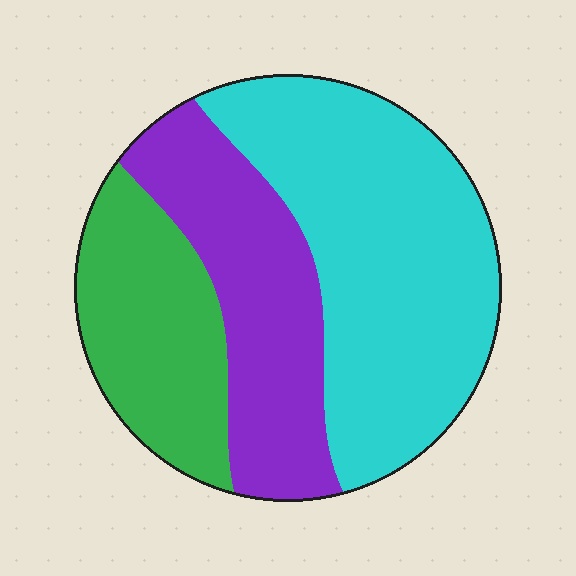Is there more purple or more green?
Purple.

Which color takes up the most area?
Cyan, at roughly 50%.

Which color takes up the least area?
Green, at roughly 25%.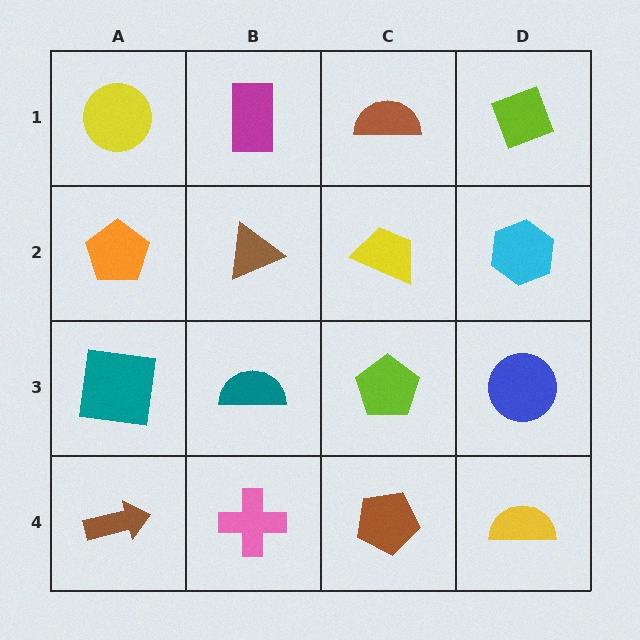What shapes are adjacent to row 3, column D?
A cyan hexagon (row 2, column D), a yellow semicircle (row 4, column D), a lime pentagon (row 3, column C).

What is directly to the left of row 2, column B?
An orange pentagon.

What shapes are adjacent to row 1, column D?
A cyan hexagon (row 2, column D), a brown semicircle (row 1, column C).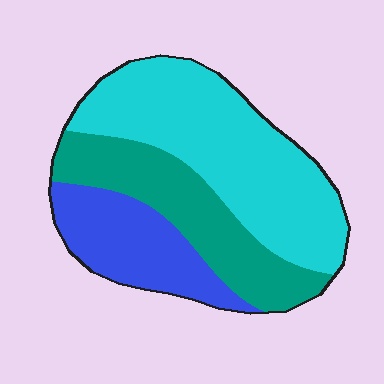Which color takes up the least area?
Blue, at roughly 25%.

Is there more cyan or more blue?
Cyan.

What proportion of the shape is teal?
Teal covers roughly 30% of the shape.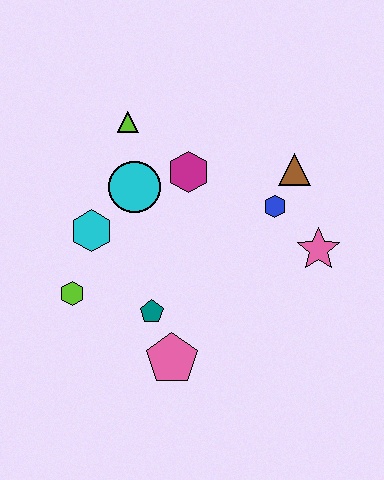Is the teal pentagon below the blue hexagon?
Yes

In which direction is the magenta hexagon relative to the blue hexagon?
The magenta hexagon is to the left of the blue hexagon.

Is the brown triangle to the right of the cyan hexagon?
Yes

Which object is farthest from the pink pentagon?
The lime triangle is farthest from the pink pentagon.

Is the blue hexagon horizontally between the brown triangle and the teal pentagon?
Yes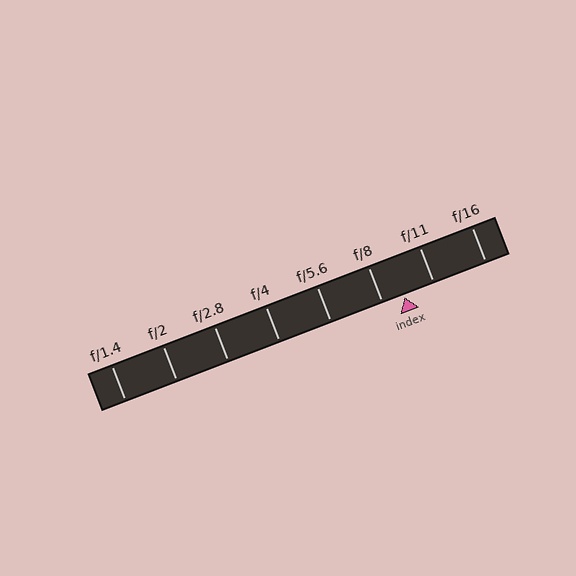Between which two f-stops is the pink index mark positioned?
The index mark is between f/8 and f/11.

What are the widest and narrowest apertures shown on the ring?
The widest aperture shown is f/1.4 and the narrowest is f/16.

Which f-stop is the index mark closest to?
The index mark is closest to f/8.